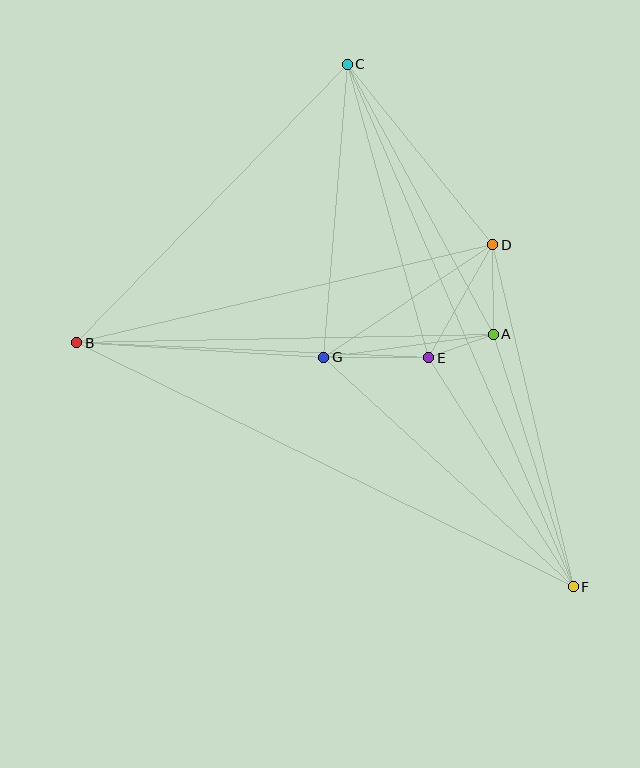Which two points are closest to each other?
Points A and E are closest to each other.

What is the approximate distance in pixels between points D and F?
The distance between D and F is approximately 351 pixels.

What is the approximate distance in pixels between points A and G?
The distance between A and G is approximately 171 pixels.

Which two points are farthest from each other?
Points C and F are farthest from each other.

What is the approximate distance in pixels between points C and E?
The distance between C and E is approximately 304 pixels.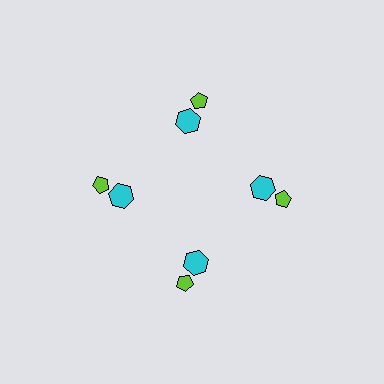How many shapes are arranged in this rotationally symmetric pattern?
There are 8 shapes, arranged in 4 groups of 2.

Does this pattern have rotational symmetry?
Yes, this pattern has 4-fold rotational symmetry. It looks the same after rotating 90 degrees around the center.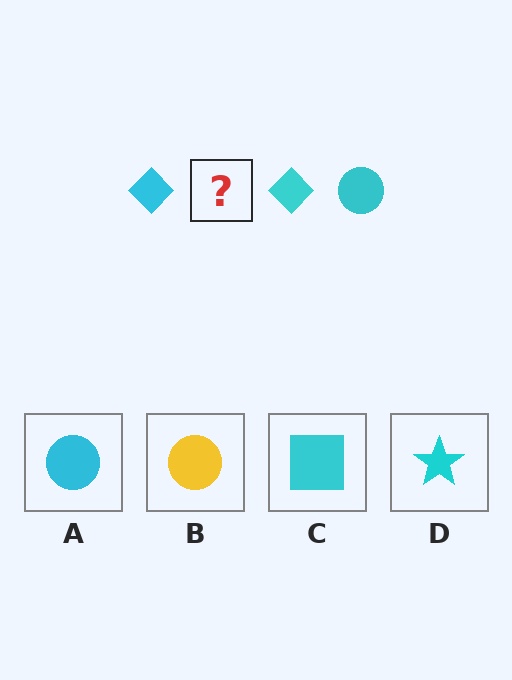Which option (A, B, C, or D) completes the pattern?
A.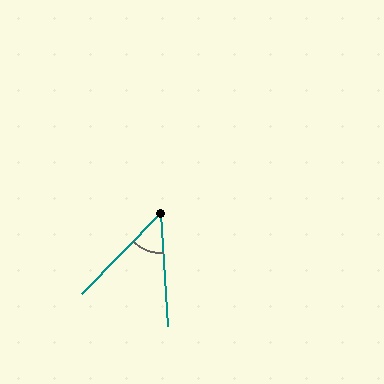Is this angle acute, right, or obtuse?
It is acute.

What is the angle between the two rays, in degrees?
Approximately 48 degrees.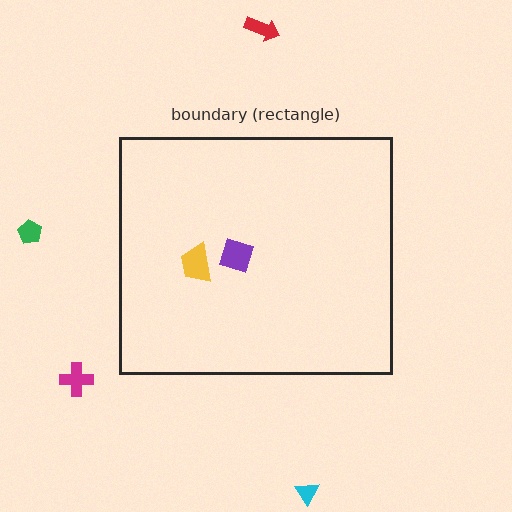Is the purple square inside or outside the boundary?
Inside.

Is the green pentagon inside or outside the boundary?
Outside.